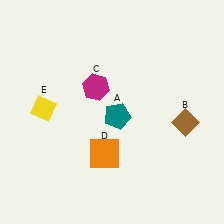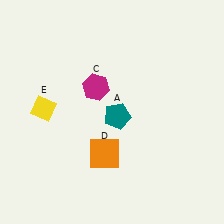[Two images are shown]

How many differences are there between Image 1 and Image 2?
There is 1 difference between the two images.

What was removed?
The brown diamond (B) was removed in Image 2.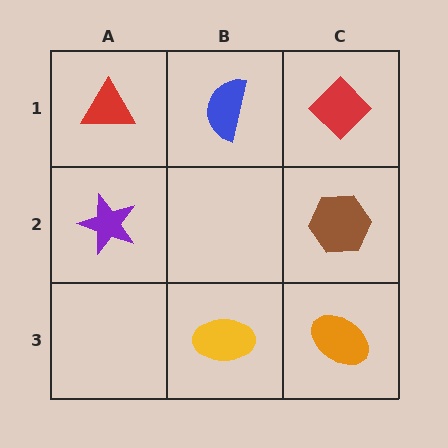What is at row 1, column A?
A red triangle.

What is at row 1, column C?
A red diamond.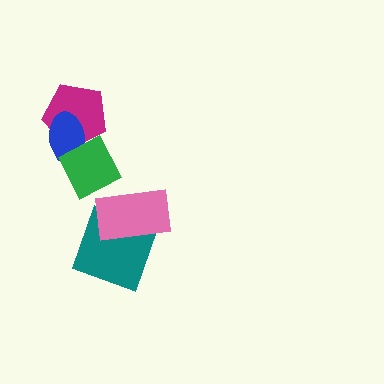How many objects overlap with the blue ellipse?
2 objects overlap with the blue ellipse.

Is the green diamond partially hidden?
No, no other shape covers it.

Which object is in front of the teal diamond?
The pink rectangle is in front of the teal diamond.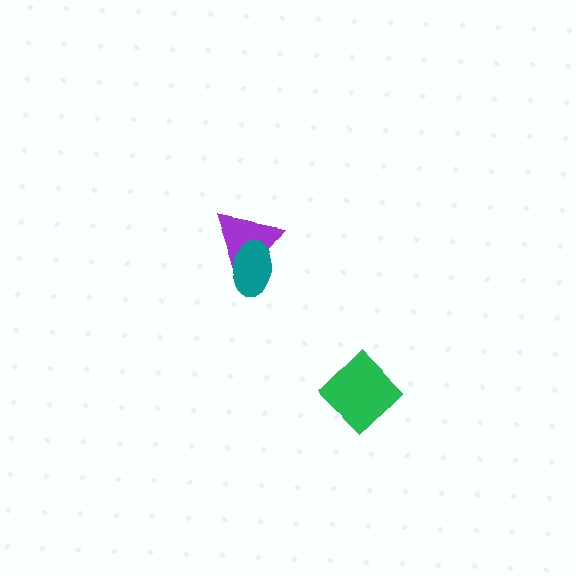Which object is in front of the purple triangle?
The teal ellipse is in front of the purple triangle.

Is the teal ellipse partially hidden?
No, no other shape covers it.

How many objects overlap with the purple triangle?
1 object overlaps with the purple triangle.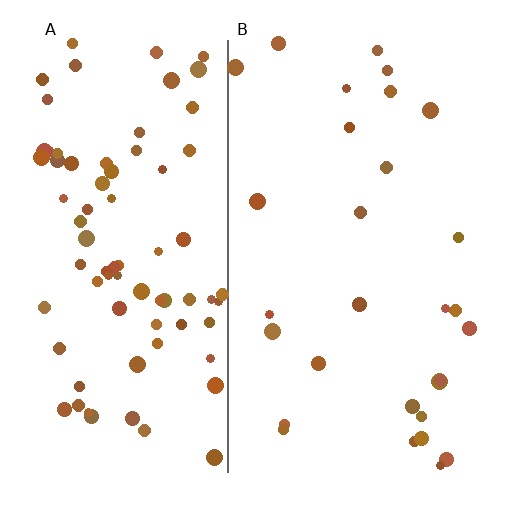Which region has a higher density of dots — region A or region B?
A (the left).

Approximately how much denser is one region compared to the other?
Approximately 2.8× — region A over region B.